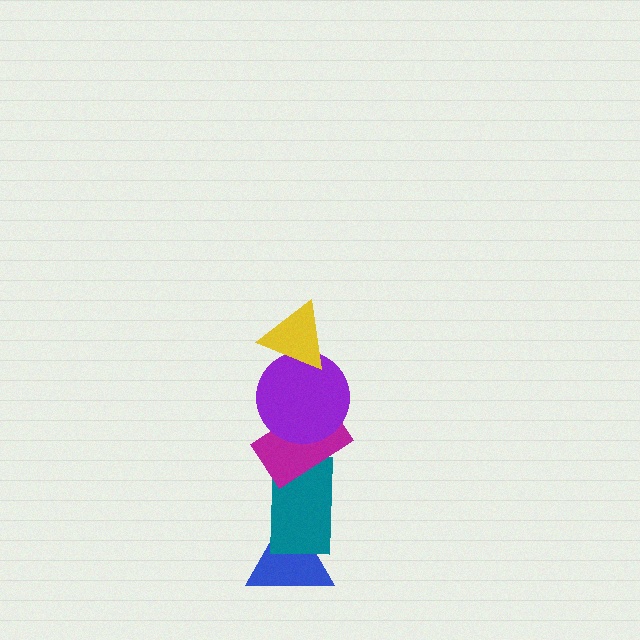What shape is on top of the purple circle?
The yellow triangle is on top of the purple circle.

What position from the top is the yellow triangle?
The yellow triangle is 1st from the top.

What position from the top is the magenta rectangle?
The magenta rectangle is 3rd from the top.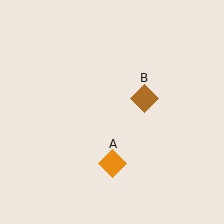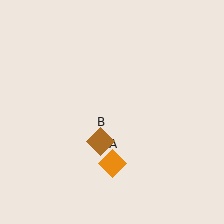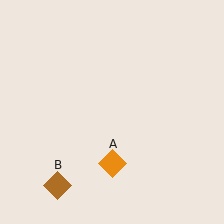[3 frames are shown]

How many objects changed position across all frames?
1 object changed position: brown diamond (object B).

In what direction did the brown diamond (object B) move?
The brown diamond (object B) moved down and to the left.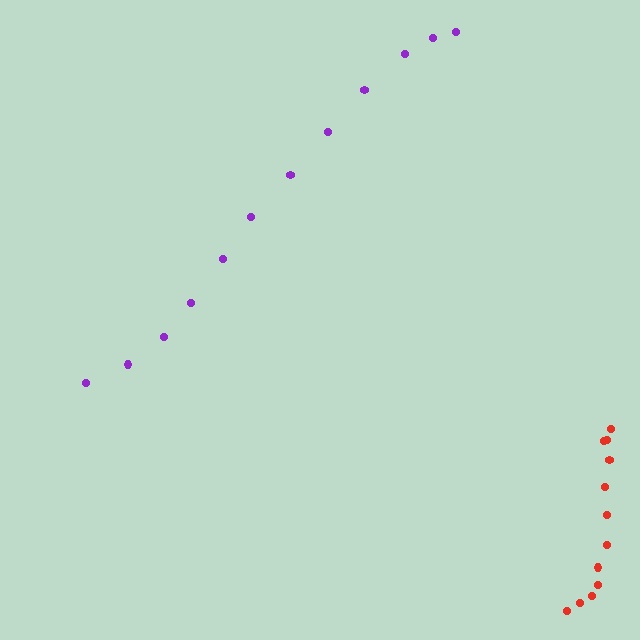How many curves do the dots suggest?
There are 2 distinct paths.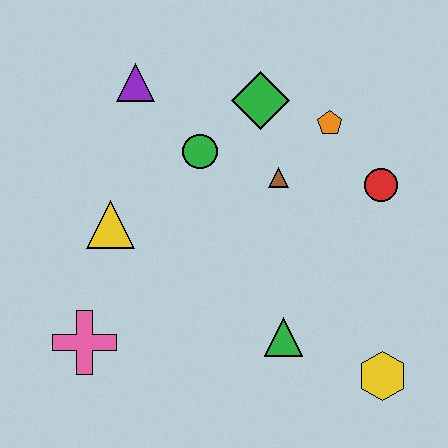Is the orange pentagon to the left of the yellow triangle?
No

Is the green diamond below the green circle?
No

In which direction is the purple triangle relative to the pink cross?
The purple triangle is above the pink cross.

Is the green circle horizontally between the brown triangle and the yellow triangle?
Yes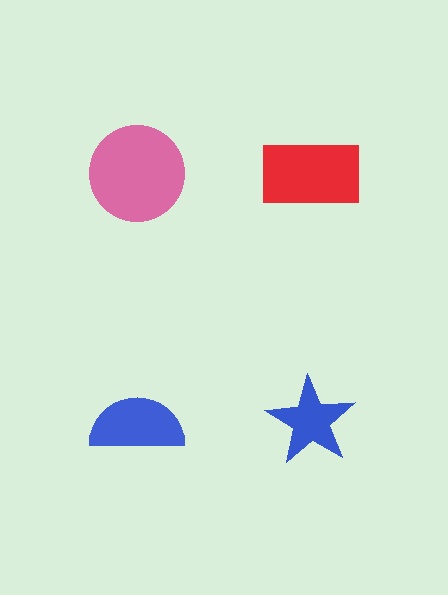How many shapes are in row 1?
2 shapes.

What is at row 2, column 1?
A blue semicircle.